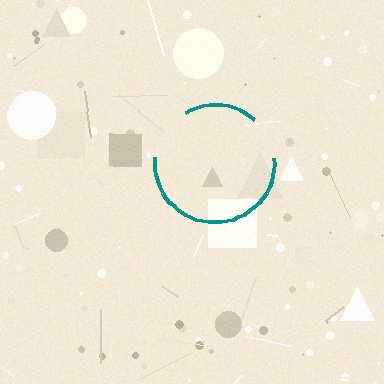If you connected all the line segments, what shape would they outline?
They would outline a circle.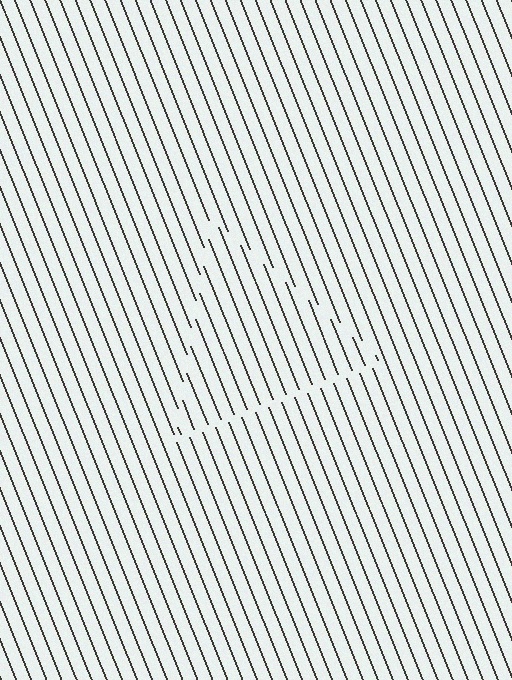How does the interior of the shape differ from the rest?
The interior of the shape contains the same grating, shifted by half a period — the contour is defined by the phase discontinuity where line-ends from the inner and outer gratings abut.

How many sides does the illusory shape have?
3 sides — the line-ends trace a triangle.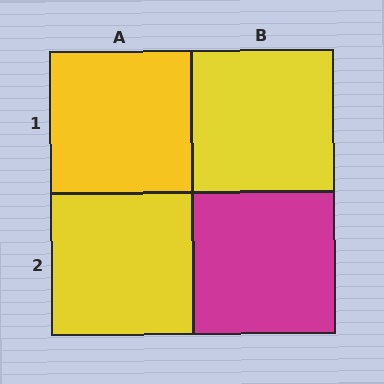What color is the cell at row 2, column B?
Magenta.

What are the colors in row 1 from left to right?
Yellow, yellow.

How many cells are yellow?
3 cells are yellow.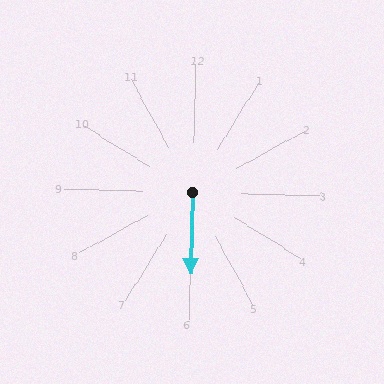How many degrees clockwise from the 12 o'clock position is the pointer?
Approximately 180 degrees.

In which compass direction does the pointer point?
South.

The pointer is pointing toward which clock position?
Roughly 6 o'clock.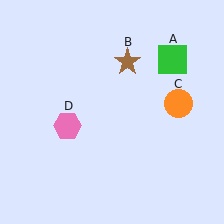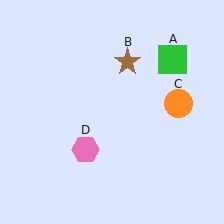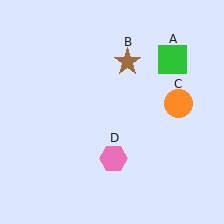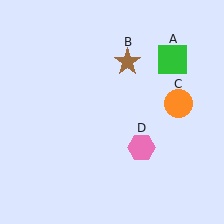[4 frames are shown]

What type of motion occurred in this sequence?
The pink hexagon (object D) rotated counterclockwise around the center of the scene.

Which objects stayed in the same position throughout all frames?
Green square (object A) and brown star (object B) and orange circle (object C) remained stationary.